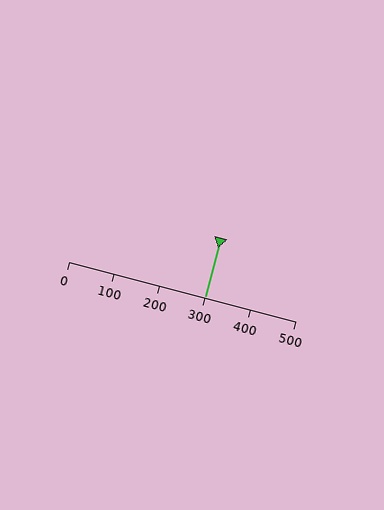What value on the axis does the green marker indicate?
The marker indicates approximately 300.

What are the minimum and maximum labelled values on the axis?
The axis runs from 0 to 500.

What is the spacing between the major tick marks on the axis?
The major ticks are spaced 100 apart.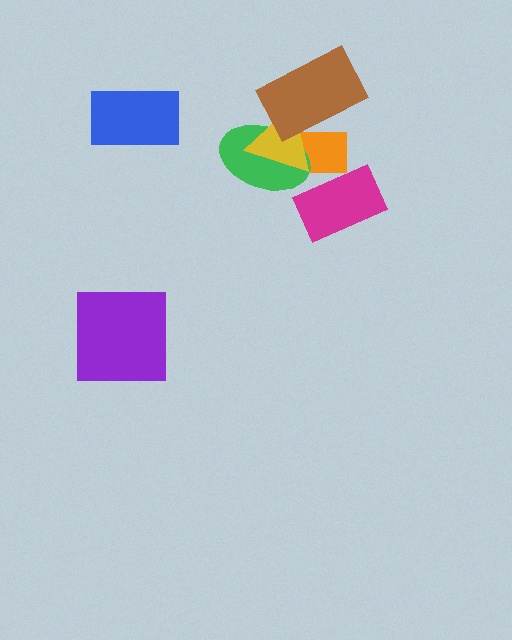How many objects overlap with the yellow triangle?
3 objects overlap with the yellow triangle.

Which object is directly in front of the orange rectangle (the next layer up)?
The green ellipse is directly in front of the orange rectangle.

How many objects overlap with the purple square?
0 objects overlap with the purple square.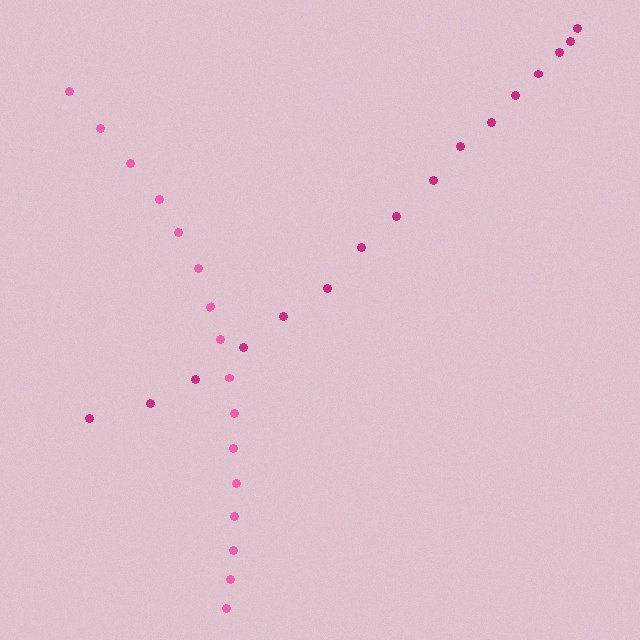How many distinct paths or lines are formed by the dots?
There are 2 distinct paths.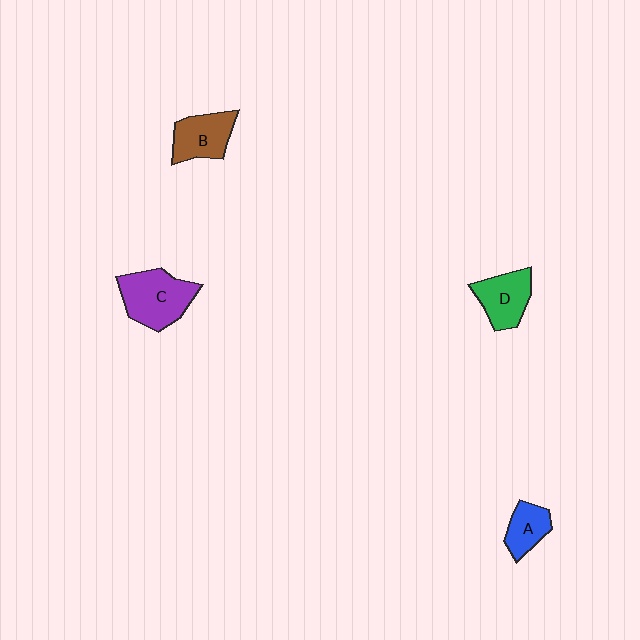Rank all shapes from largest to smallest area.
From largest to smallest: C (purple), B (brown), D (green), A (blue).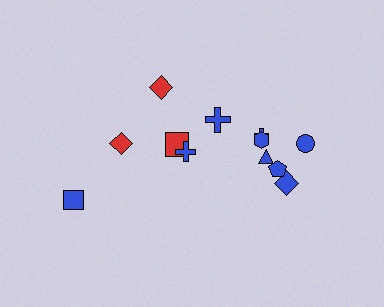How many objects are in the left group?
There are 4 objects.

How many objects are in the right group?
There are 8 objects.